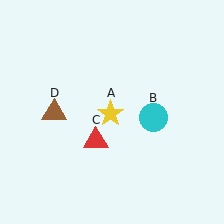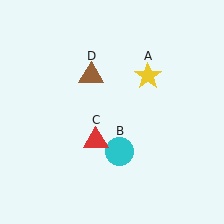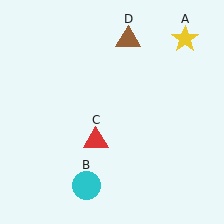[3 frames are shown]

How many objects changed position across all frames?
3 objects changed position: yellow star (object A), cyan circle (object B), brown triangle (object D).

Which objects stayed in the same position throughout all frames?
Red triangle (object C) remained stationary.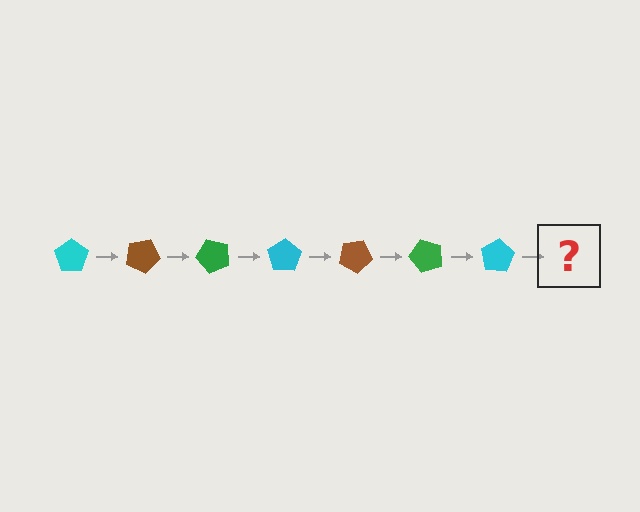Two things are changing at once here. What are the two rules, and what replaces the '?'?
The two rules are that it rotates 25 degrees each step and the color cycles through cyan, brown, and green. The '?' should be a brown pentagon, rotated 175 degrees from the start.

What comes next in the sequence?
The next element should be a brown pentagon, rotated 175 degrees from the start.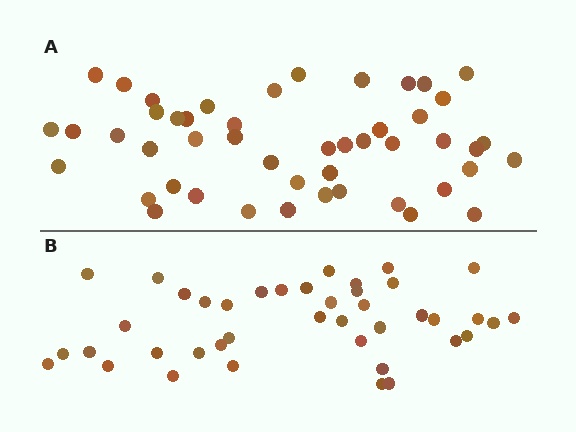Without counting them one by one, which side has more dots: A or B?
Region A (the top region) has more dots.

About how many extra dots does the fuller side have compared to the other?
Region A has roughly 8 or so more dots than region B.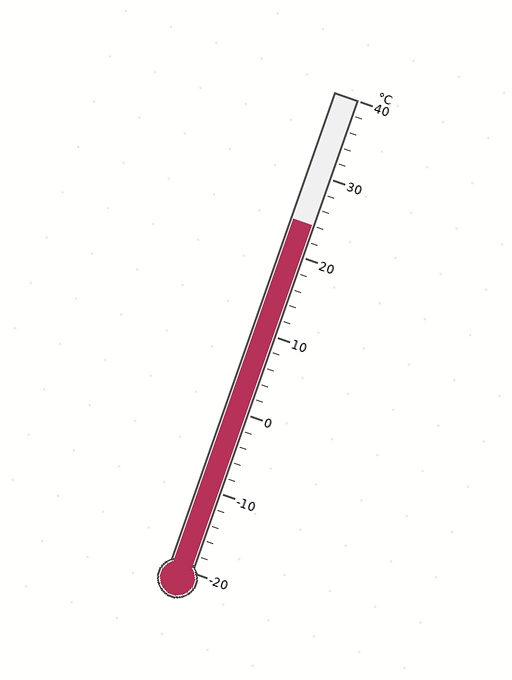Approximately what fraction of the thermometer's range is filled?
The thermometer is filled to approximately 75% of its range.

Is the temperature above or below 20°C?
The temperature is above 20°C.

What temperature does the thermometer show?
The thermometer shows approximately 24°C.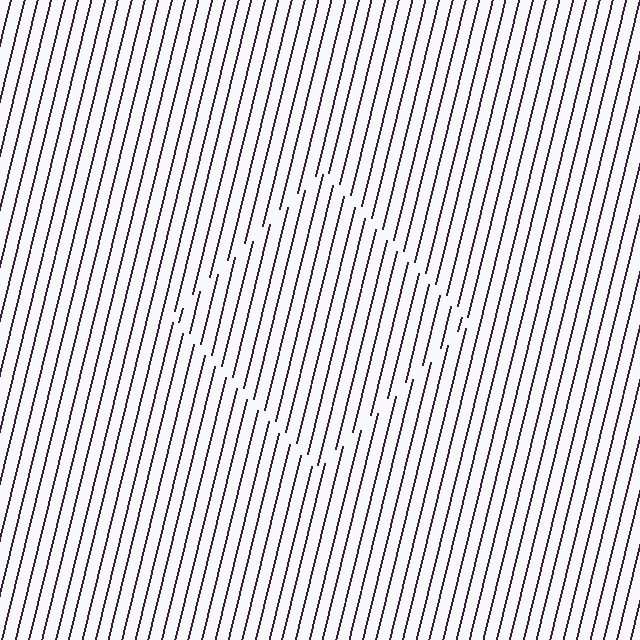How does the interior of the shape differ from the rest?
The interior of the shape contains the same grating, shifted by half a period — the contour is defined by the phase discontinuity where line-ends from the inner and outer gratings abut.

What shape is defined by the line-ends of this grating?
An illusory square. The interior of the shape contains the same grating, shifted by half a period — the contour is defined by the phase discontinuity where line-ends from the inner and outer gratings abut.